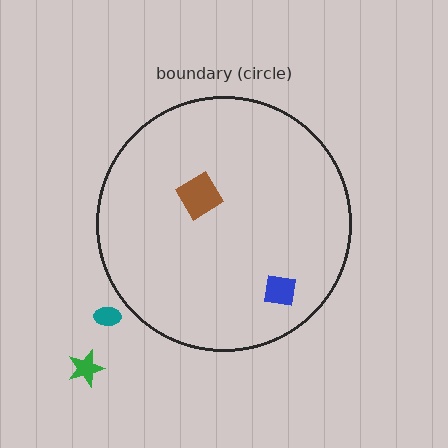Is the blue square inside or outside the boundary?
Inside.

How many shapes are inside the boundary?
2 inside, 2 outside.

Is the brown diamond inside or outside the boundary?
Inside.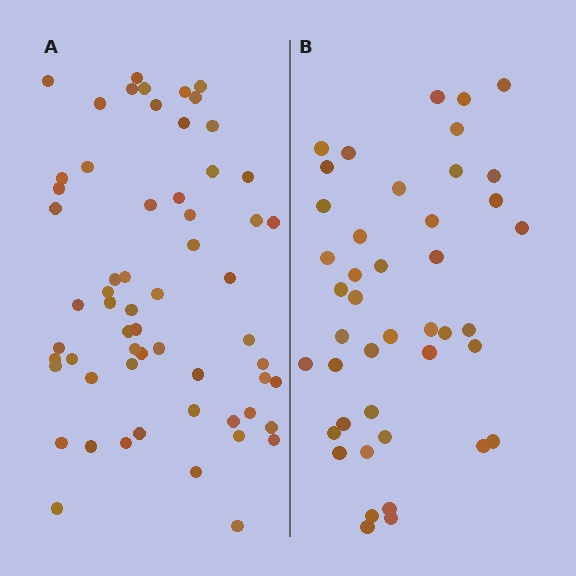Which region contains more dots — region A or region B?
Region A (the left region) has more dots.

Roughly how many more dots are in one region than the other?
Region A has approximately 15 more dots than region B.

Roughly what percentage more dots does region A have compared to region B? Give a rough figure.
About 40% more.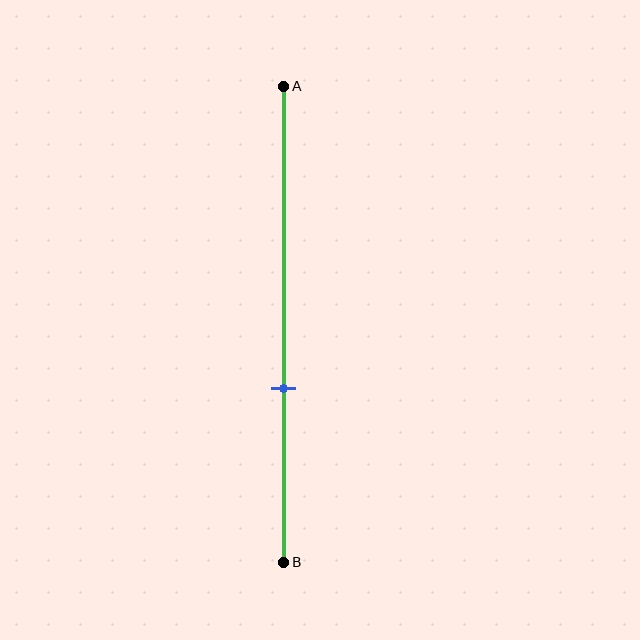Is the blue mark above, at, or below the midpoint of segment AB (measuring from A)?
The blue mark is below the midpoint of segment AB.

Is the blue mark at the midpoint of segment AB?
No, the mark is at about 65% from A, not at the 50% midpoint.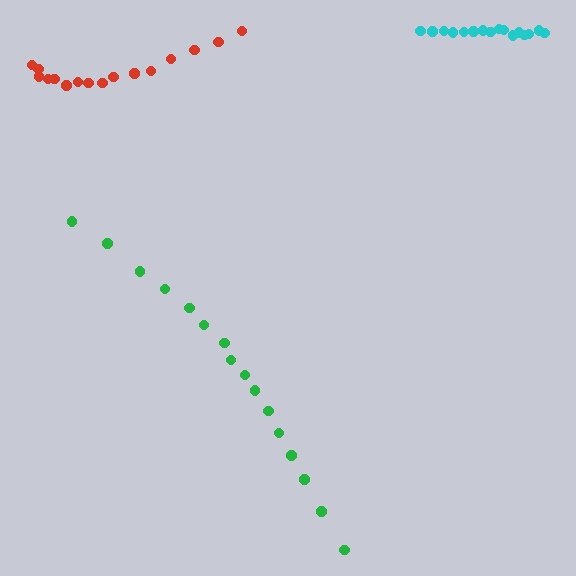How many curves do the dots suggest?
There are 3 distinct paths.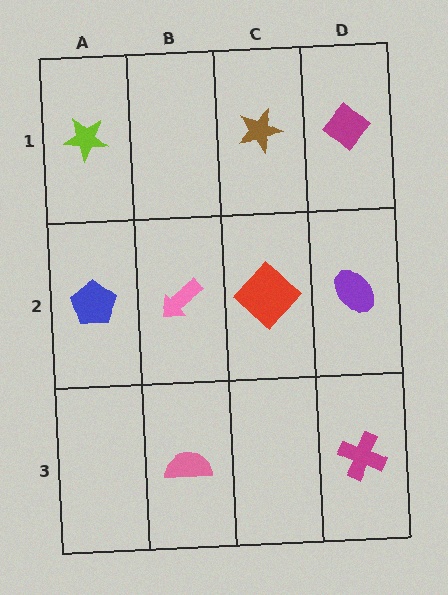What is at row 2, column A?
A blue pentagon.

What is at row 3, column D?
A magenta cross.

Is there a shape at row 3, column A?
No, that cell is empty.